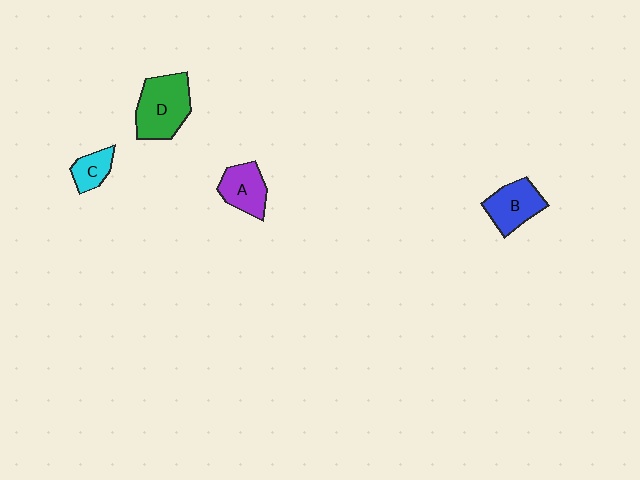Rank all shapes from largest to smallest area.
From largest to smallest: D (green), B (blue), A (purple), C (cyan).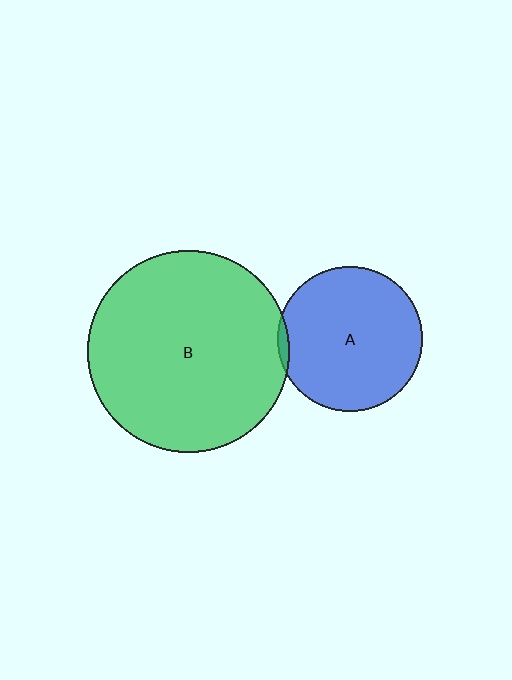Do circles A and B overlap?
Yes.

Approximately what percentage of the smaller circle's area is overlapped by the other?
Approximately 5%.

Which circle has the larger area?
Circle B (green).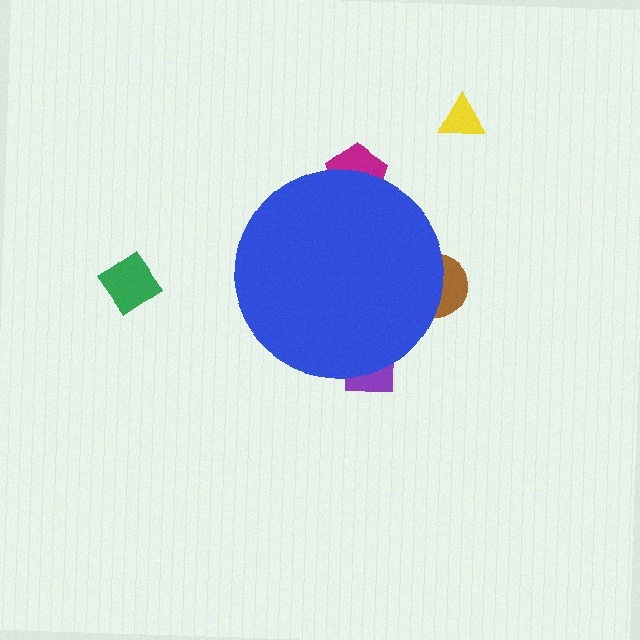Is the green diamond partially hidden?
No, the green diamond is fully visible.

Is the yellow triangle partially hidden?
No, the yellow triangle is fully visible.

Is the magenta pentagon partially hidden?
Yes, the magenta pentagon is partially hidden behind the blue circle.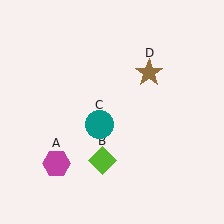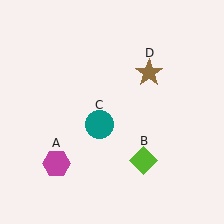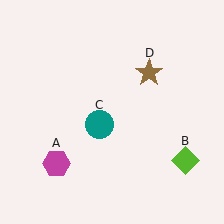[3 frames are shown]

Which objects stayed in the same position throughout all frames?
Magenta hexagon (object A) and teal circle (object C) and brown star (object D) remained stationary.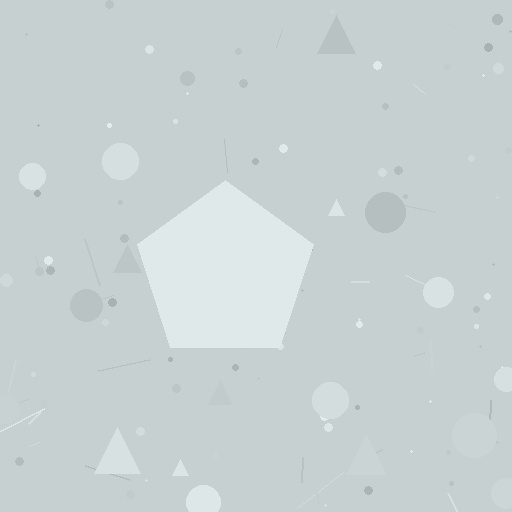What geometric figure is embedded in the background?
A pentagon is embedded in the background.